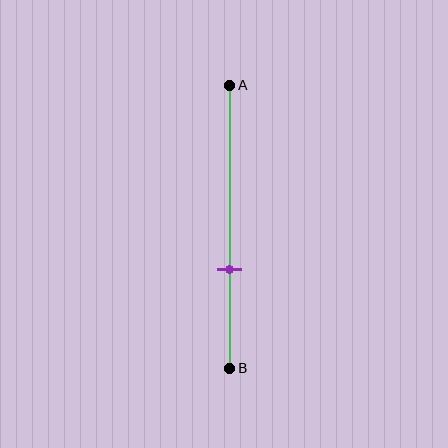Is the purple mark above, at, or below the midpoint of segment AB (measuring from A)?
The purple mark is below the midpoint of segment AB.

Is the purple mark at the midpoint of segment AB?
No, the mark is at about 65% from A, not at the 50% midpoint.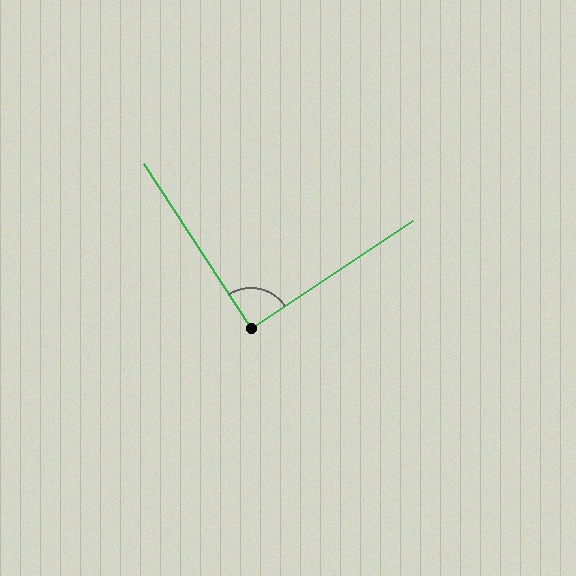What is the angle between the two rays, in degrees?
Approximately 89 degrees.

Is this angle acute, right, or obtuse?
It is approximately a right angle.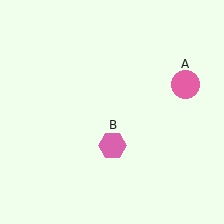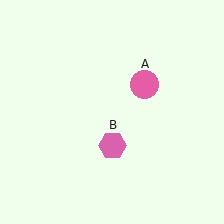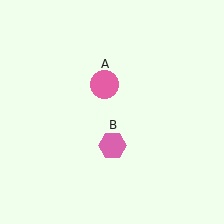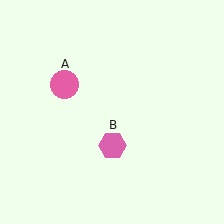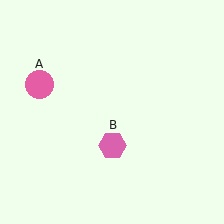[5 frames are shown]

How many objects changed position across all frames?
1 object changed position: pink circle (object A).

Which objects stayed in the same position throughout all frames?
Pink hexagon (object B) remained stationary.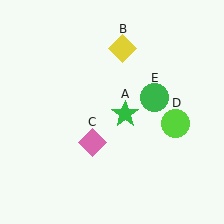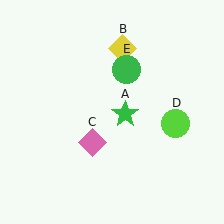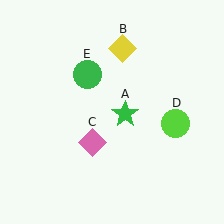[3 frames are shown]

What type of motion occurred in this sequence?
The green circle (object E) rotated counterclockwise around the center of the scene.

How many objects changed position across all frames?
1 object changed position: green circle (object E).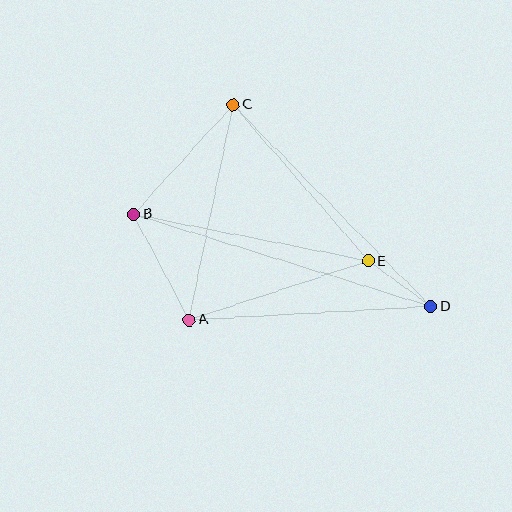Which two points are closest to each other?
Points D and E are closest to each other.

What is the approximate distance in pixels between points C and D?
The distance between C and D is approximately 282 pixels.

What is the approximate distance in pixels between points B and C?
The distance between B and C is approximately 148 pixels.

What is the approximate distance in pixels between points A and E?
The distance between A and E is approximately 188 pixels.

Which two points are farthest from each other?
Points B and D are farthest from each other.